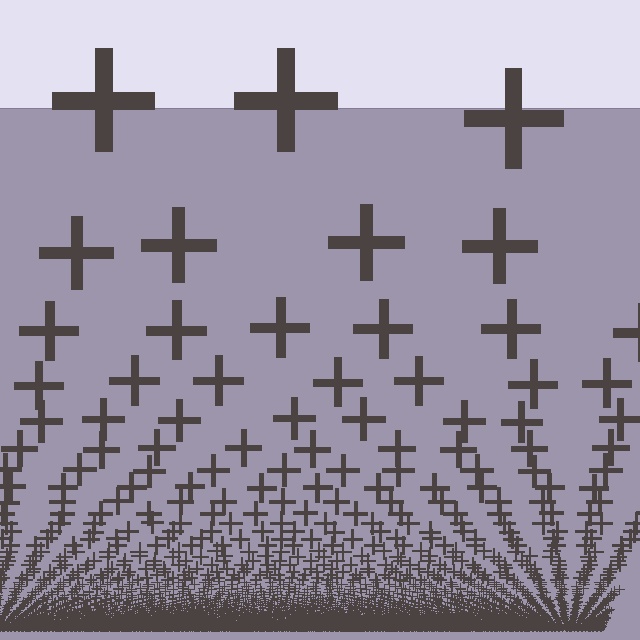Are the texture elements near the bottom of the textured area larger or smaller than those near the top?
Smaller. The gradient is inverted — elements near the bottom are smaller and denser.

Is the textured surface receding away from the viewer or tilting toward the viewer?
The surface appears to tilt toward the viewer. Texture elements get larger and sparser toward the top.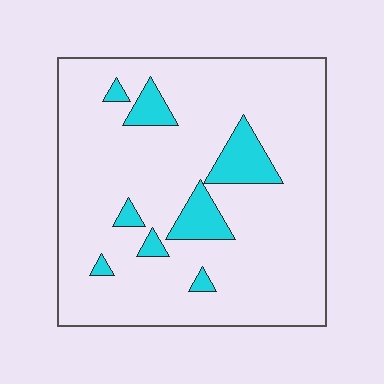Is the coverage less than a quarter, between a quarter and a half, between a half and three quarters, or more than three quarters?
Less than a quarter.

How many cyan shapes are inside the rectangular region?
8.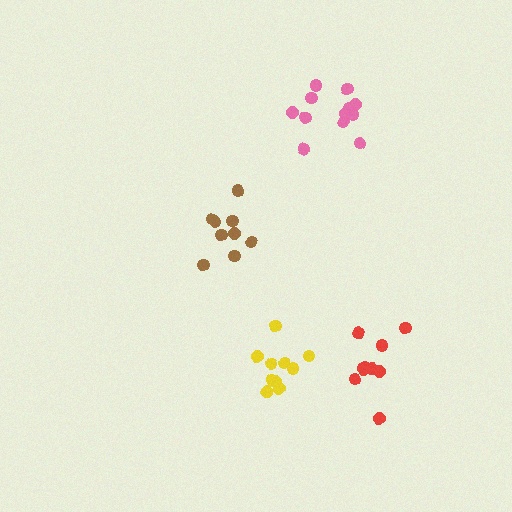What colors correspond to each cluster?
The clusters are colored: yellow, brown, pink, red.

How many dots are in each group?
Group 1: 10 dots, Group 2: 9 dots, Group 3: 12 dots, Group 4: 9 dots (40 total).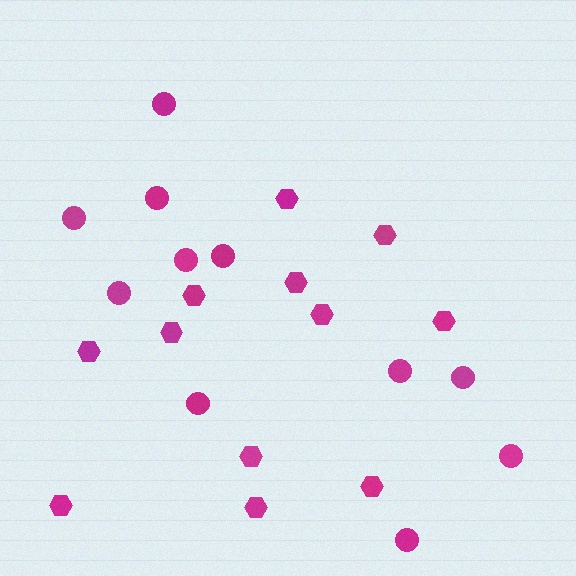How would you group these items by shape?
There are 2 groups: one group of hexagons (12) and one group of circles (11).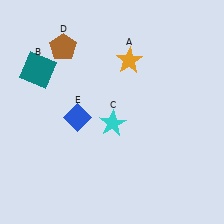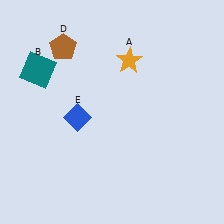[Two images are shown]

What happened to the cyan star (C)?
The cyan star (C) was removed in Image 2. It was in the bottom-right area of Image 1.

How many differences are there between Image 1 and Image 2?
There is 1 difference between the two images.